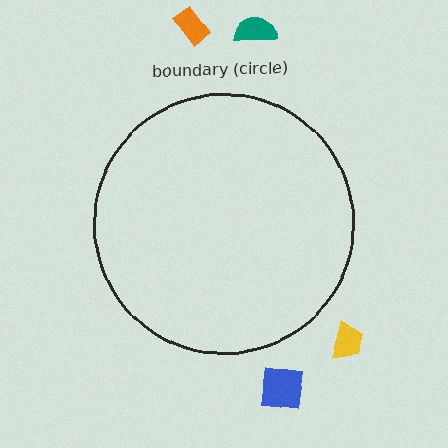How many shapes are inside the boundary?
0 inside, 4 outside.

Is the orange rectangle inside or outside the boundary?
Outside.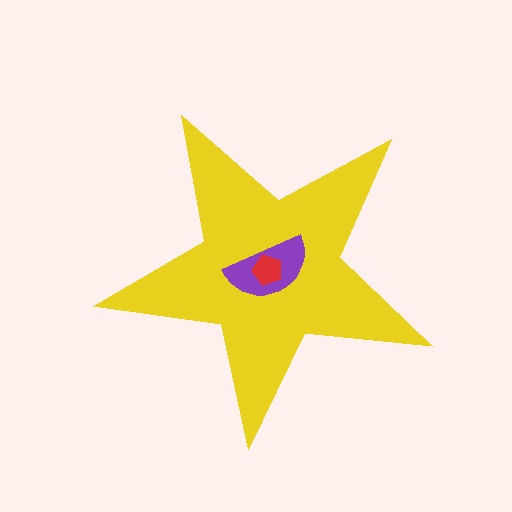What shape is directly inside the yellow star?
The purple semicircle.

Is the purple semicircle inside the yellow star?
Yes.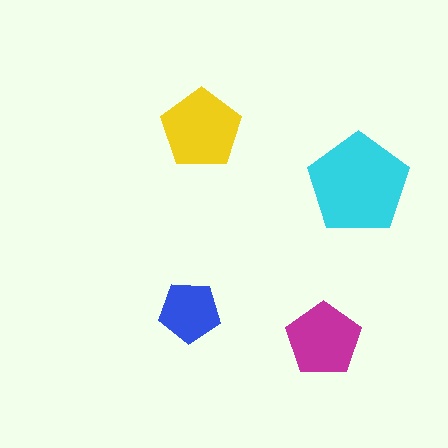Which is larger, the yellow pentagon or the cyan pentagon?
The cyan one.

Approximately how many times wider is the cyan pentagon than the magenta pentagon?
About 1.5 times wider.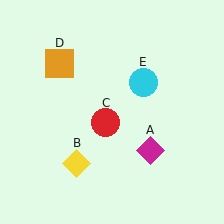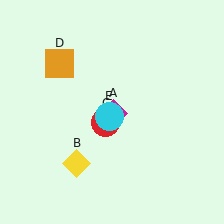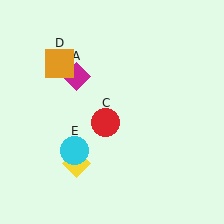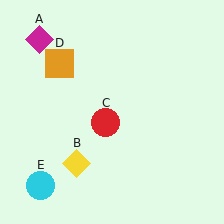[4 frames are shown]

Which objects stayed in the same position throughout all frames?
Yellow diamond (object B) and red circle (object C) and orange square (object D) remained stationary.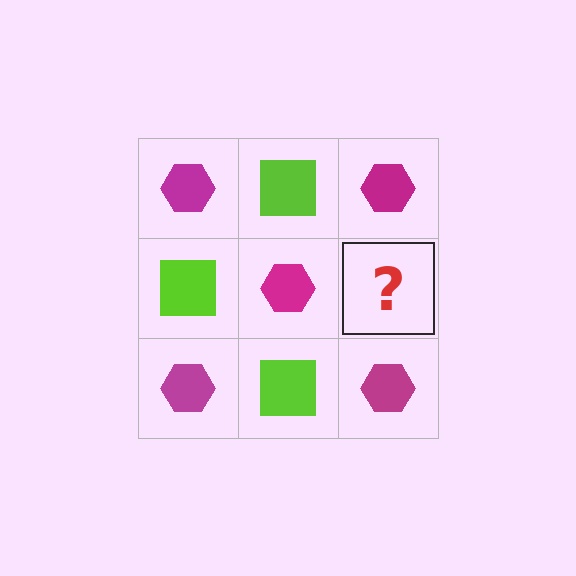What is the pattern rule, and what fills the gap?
The rule is that it alternates magenta hexagon and lime square in a checkerboard pattern. The gap should be filled with a lime square.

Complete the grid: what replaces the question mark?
The question mark should be replaced with a lime square.